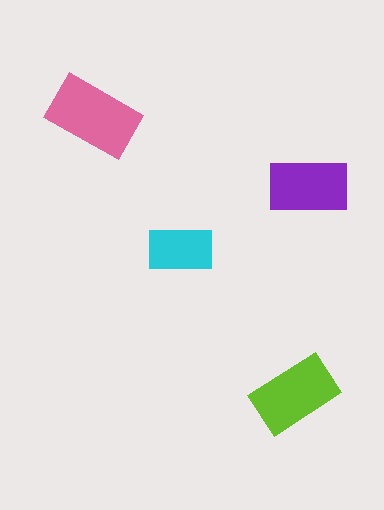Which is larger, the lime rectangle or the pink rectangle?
The pink one.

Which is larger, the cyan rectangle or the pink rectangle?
The pink one.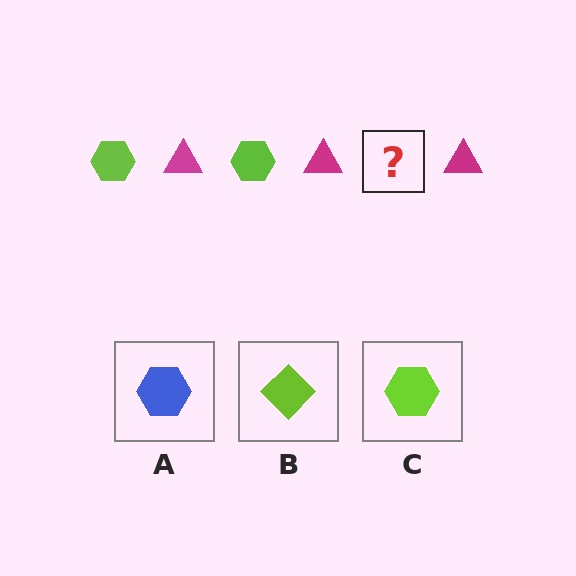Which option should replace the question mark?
Option C.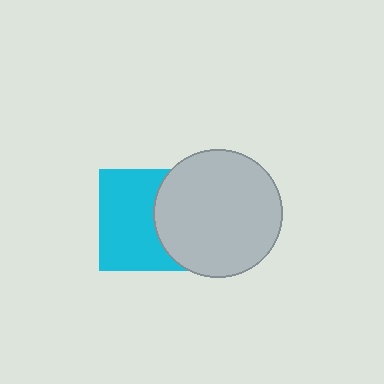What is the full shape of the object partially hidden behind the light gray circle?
The partially hidden object is a cyan square.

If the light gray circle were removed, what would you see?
You would see the complete cyan square.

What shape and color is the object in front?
The object in front is a light gray circle.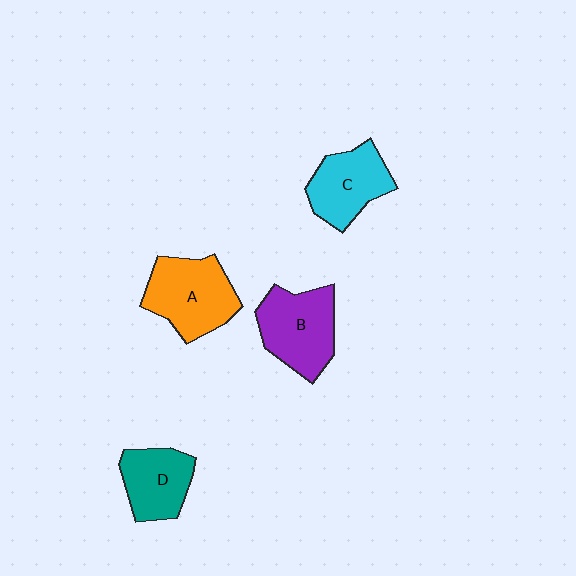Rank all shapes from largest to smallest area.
From largest to smallest: A (orange), B (purple), C (cyan), D (teal).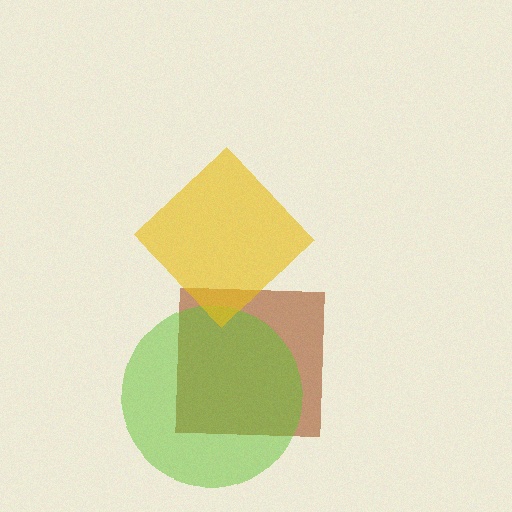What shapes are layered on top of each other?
The layered shapes are: a brown square, a lime circle, a yellow diamond.